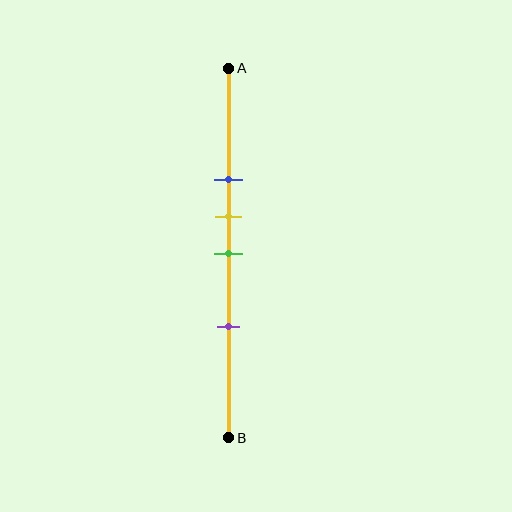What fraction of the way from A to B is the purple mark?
The purple mark is approximately 70% (0.7) of the way from A to B.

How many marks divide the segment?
There are 4 marks dividing the segment.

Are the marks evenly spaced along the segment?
No, the marks are not evenly spaced.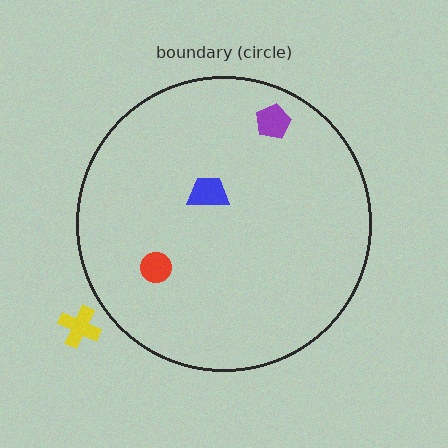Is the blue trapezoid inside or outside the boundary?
Inside.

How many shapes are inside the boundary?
3 inside, 1 outside.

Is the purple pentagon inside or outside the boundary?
Inside.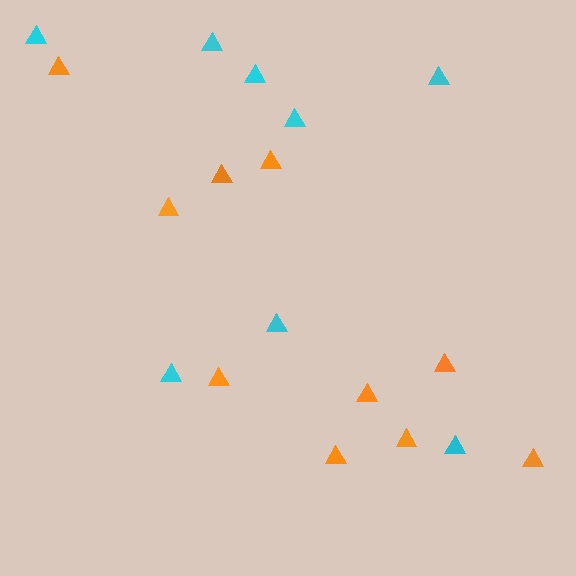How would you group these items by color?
There are 2 groups: one group of orange triangles (10) and one group of cyan triangles (8).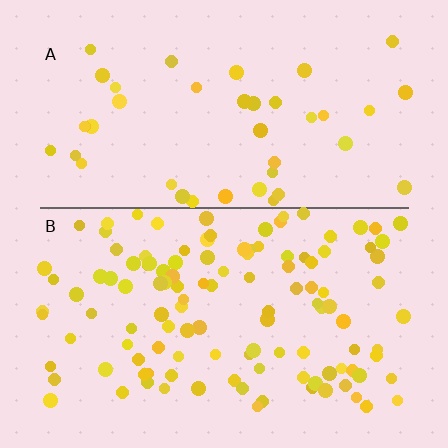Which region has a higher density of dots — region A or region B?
B (the bottom).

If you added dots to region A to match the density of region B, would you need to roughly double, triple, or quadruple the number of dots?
Approximately triple.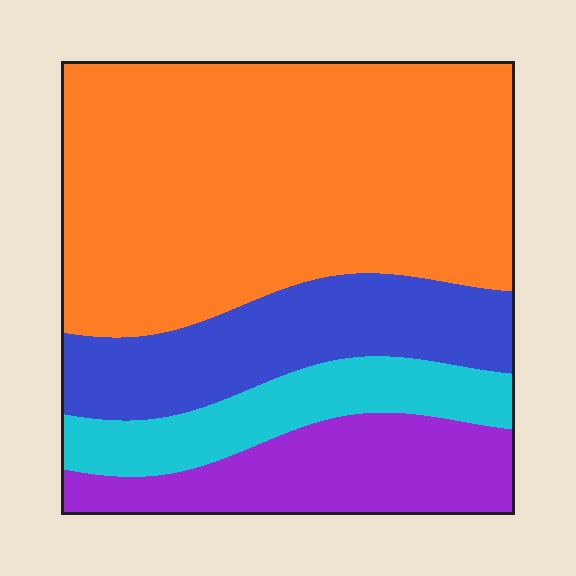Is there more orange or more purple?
Orange.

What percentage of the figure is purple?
Purple takes up about one sixth (1/6) of the figure.